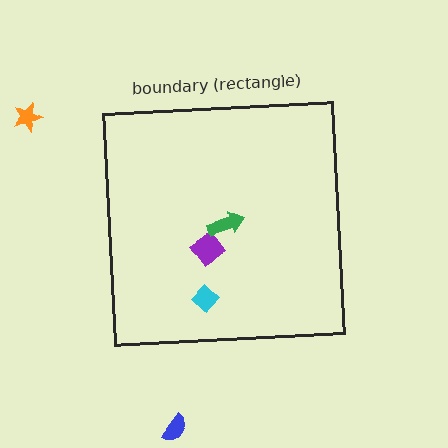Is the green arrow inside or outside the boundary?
Inside.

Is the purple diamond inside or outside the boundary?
Inside.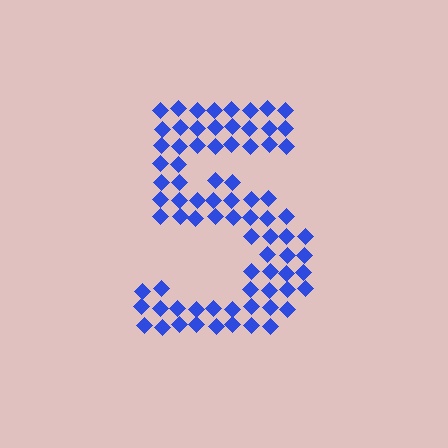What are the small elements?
The small elements are diamonds.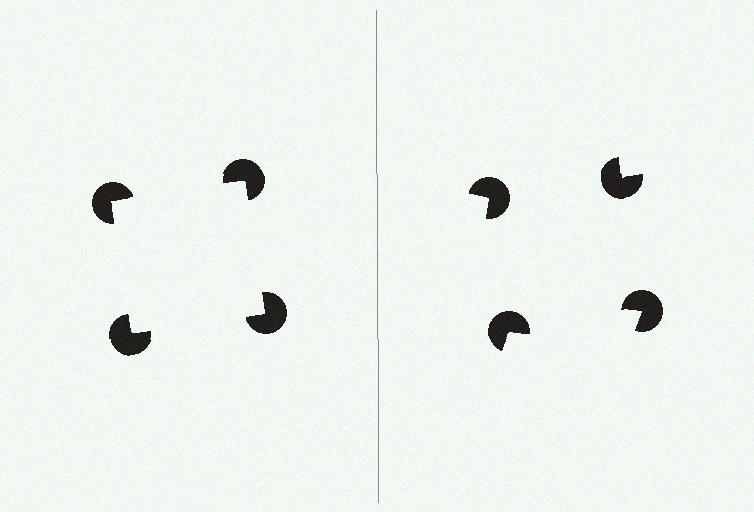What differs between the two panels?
The pac-man discs are positioned identically on both sides; only the wedge orientations differ. On the left they align to a square; on the right they are misaligned.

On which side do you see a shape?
An illusory square appears on the left side. On the right side the wedge cuts are rotated, so no coherent shape forms.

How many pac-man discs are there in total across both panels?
8 — 4 on each side.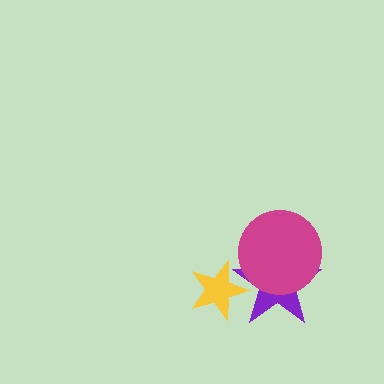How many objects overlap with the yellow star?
1 object overlaps with the yellow star.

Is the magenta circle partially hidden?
No, no other shape covers it.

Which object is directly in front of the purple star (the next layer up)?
The magenta circle is directly in front of the purple star.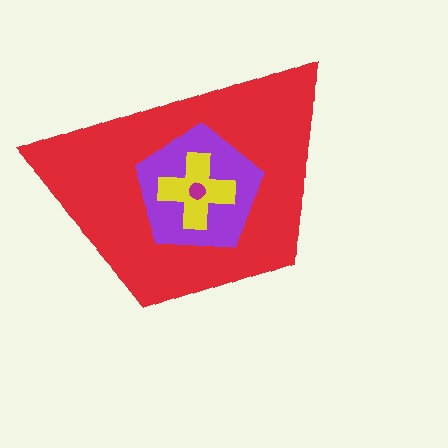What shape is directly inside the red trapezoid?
The purple pentagon.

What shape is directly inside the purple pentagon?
The yellow cross.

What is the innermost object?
The magenta circle.